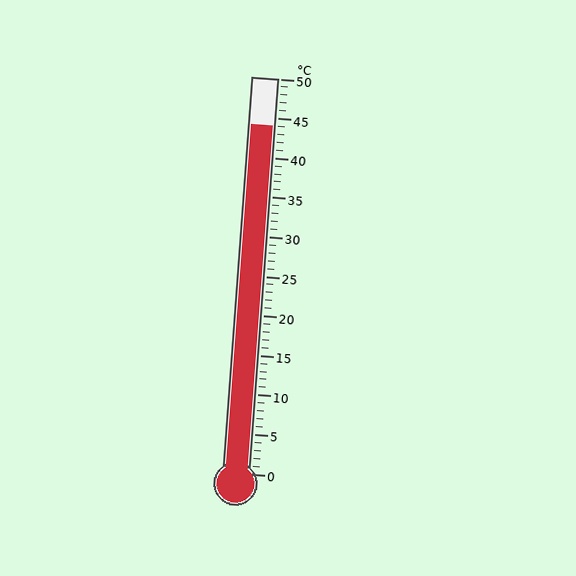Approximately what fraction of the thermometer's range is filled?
The thermometer is filled to approximately 90% of its range.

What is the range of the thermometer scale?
The thermometer scale ranges from 0°C to 50°C.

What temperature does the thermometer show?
The thermometer shows approximately 44°C.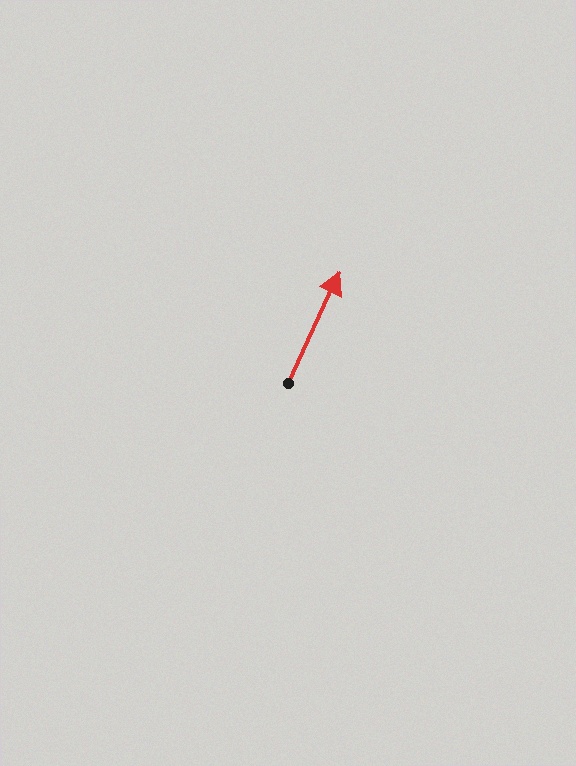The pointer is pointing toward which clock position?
Roughly 1 o'clock.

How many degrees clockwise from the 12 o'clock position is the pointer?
Approximately 25 degrees.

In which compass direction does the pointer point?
Northeast.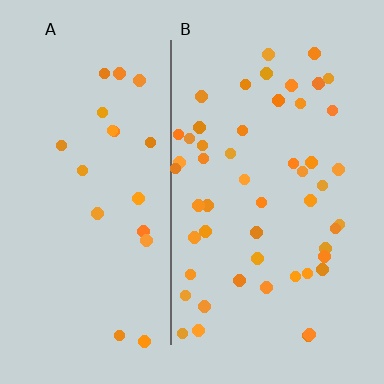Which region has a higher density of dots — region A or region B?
B (the right).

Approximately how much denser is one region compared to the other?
Approximately 2.5× — region B over region A.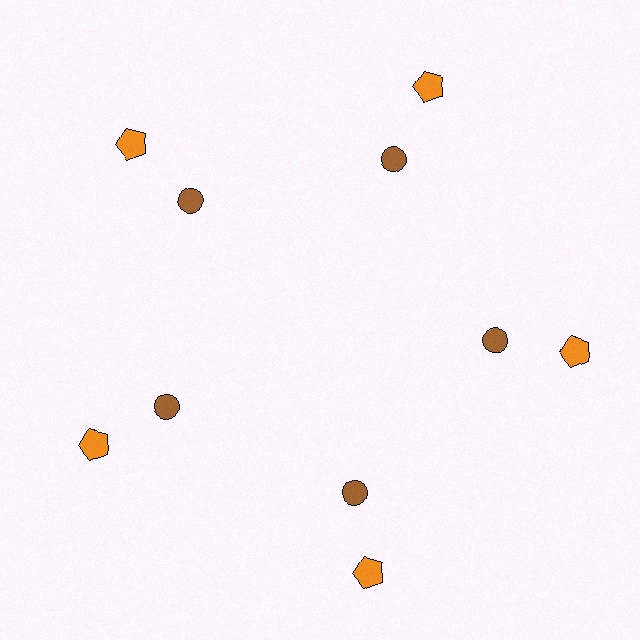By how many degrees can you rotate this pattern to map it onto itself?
The pattern maps onto itself every 72 degrees of rotation.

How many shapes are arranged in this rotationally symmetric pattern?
There are 10 shapes, arranged in 5 groups of 2.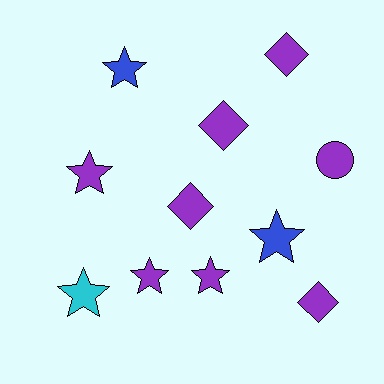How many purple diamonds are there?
There are 4 purple diamonds.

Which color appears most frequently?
Purple, with 8 objects.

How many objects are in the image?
There are 11 objects.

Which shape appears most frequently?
Star, with 6 objects.